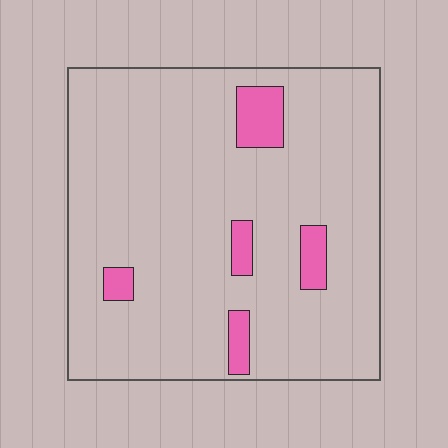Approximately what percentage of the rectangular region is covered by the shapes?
Approximately 10%.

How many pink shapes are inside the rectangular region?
5.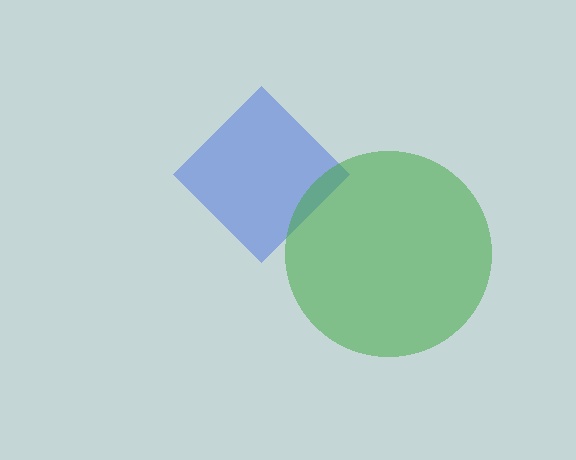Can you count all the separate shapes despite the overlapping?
Yes, there are 2 separate shapes.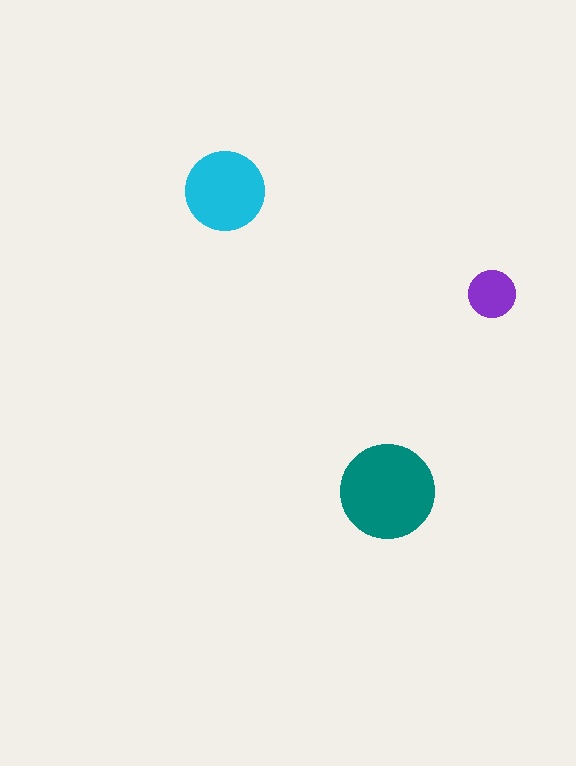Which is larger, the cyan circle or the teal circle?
The teal one.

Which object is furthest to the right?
The purple circle is rightmost.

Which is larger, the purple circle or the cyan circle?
The cyan one.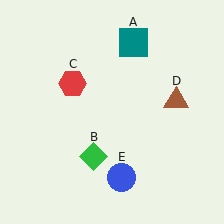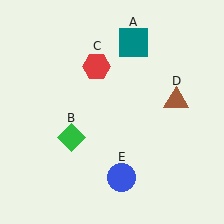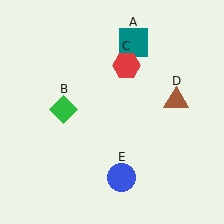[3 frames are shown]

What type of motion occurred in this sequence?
The green diamond (object B), red hexagon (object C) rotated clockwise around the center of the scene.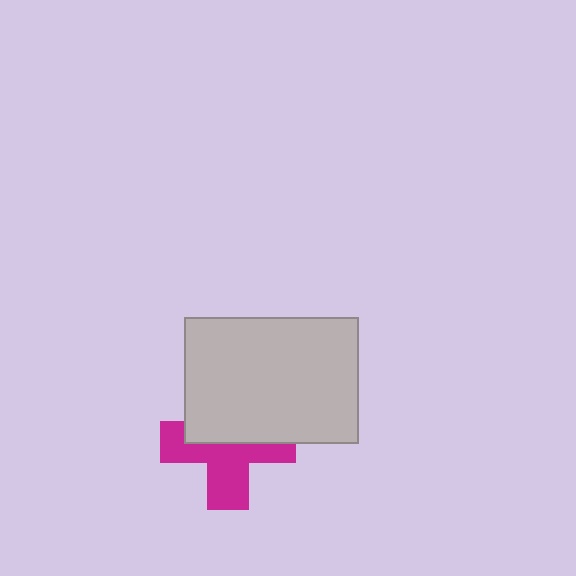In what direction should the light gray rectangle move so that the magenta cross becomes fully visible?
The light gray rectangle should move up. That is the shortest direction to clear the overlap and leave the magenta cross fully visible.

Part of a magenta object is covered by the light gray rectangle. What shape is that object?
It is a cross.